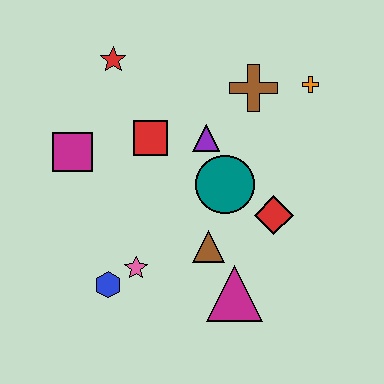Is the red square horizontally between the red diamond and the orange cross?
No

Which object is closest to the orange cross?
The brown cross is closest to the orange cross.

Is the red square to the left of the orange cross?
Yes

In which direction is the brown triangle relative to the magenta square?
The brown triangle is to the right of the magenta square.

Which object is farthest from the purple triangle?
The blue hexagon is farthest from the purple triangle.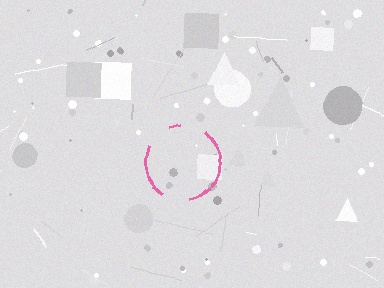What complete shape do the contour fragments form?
The contour fragments form a circle.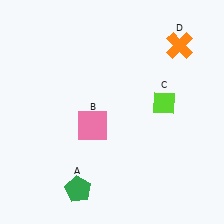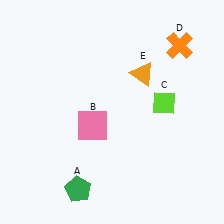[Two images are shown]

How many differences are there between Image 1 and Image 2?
There is 1 difference between the two images.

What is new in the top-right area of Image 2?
An orange triangle (E) was added in the top-right area of Image 2.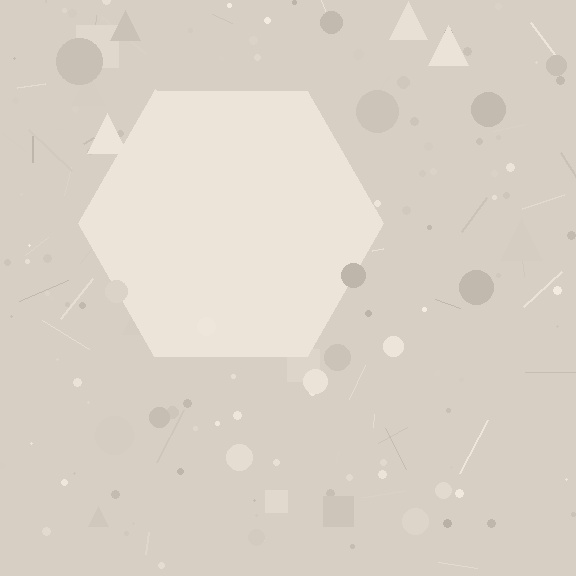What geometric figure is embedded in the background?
A hexagon is embedded in the background.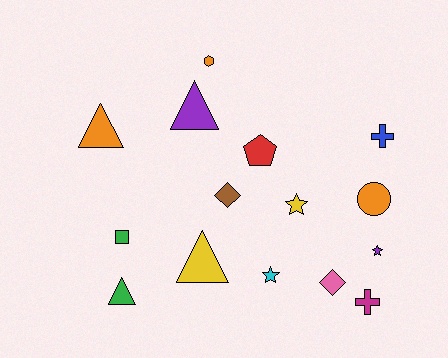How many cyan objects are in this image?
There is 1 cyan object.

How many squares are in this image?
There is 1 square.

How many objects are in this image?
There are 15 objects.